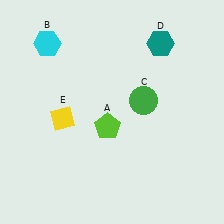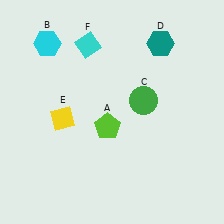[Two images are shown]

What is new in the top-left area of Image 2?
A cyan diamond (F) was added in the top-left area of Image 2.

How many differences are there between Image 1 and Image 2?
There is 1 difference between the two images.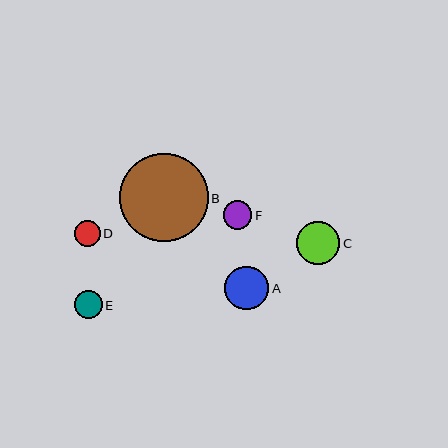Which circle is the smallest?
Circle D is the smallest with a size of approximately 26 pixels.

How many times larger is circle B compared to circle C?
Circle B is approximately 2.1 times the size of circle C.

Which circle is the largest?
Circle B is the largest with a size of approximately 89 pixels.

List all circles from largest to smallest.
From largest to smallest: B, A, C, F, E, D.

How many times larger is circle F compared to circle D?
Circle F is approximately 1.1 times the size of circle D.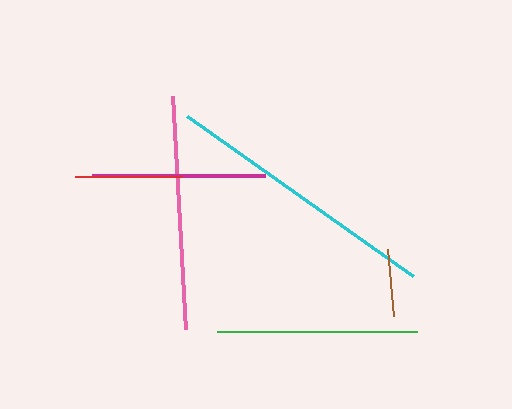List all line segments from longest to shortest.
From longest to shortest: cyan, pink, green, magenta, red, brown.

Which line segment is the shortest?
The brown line is the shortest at approximately 68 pixels.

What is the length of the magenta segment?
The magenta segment is approximately 173 pixels long.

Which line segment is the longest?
The cyan line is the longest at approximately 277 pixels.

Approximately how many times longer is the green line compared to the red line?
The green line is approximately 1.9 times the length of the red line.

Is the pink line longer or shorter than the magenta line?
The pink line is longer than the magenta line.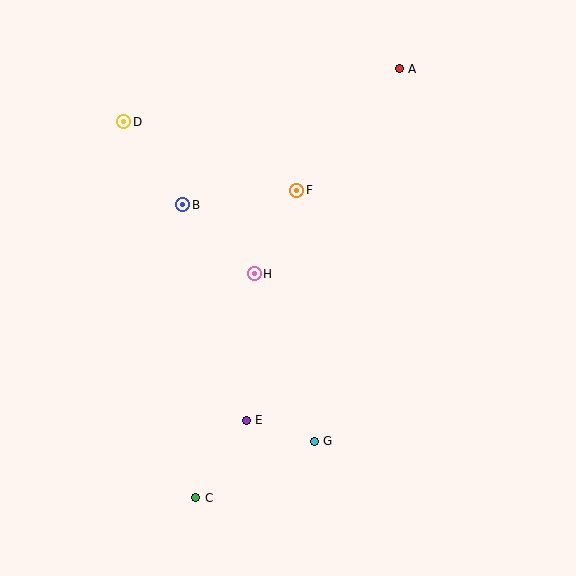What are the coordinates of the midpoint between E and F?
The midpoint between E and F is at (271, 305).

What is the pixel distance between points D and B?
The distance between D and B is 102 pixels.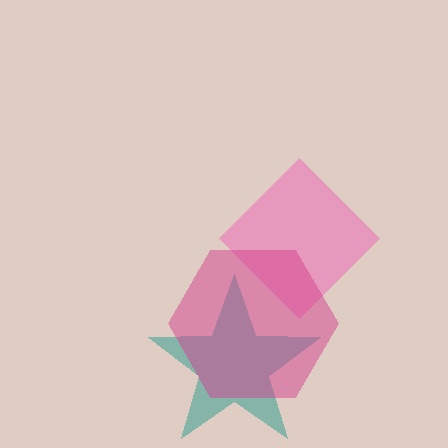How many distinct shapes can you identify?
There are 3 distinct shapes: a pink diamond, a teal star, a magenta hexagon.